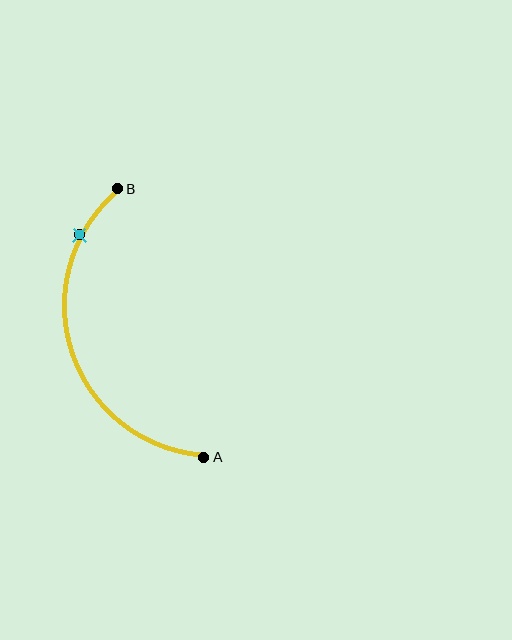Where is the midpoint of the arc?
The arc midpoint is the point on the curve farthest from the straight line joining A and B. It sits to the left of that line.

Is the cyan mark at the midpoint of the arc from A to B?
No. The cyan mark lies on the arc but is closer to endpoint B. The arc midpoint would be at the point on the curve equidistant along the arc from both A and B.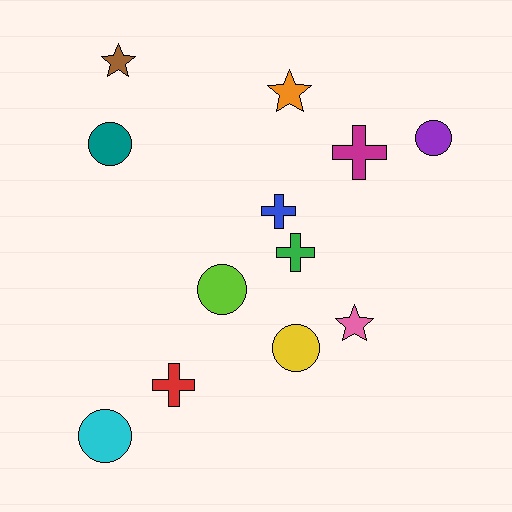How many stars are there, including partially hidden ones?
There are 3 stars.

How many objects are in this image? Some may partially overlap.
There are 12 objects.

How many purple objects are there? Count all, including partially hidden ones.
There is 1 purple object.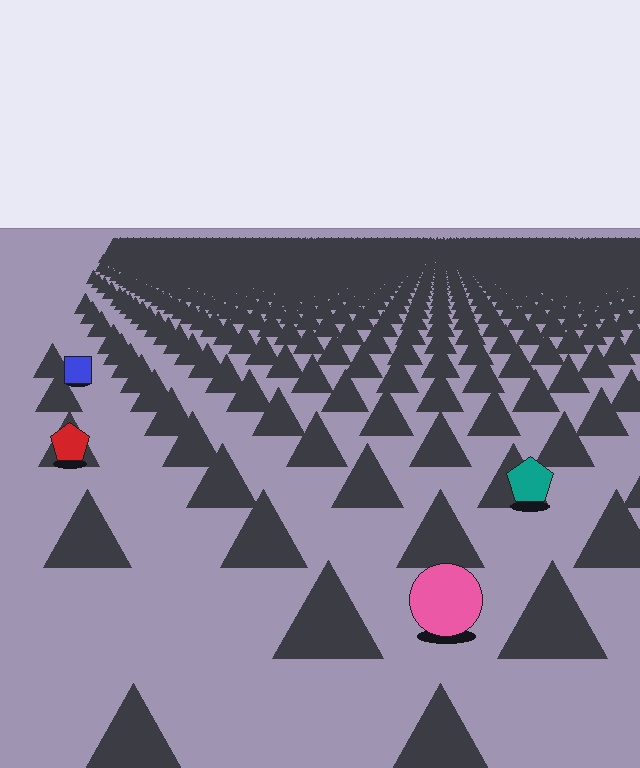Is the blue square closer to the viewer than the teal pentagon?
No. The teal pentagon is closer — you can tell from the texture gradient: the ground texture is coarser near it.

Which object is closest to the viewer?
The pink circle is closest. The texture marks near it are larger and more spread out.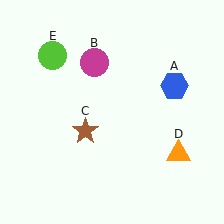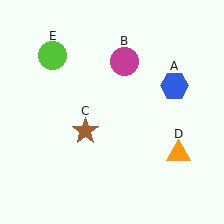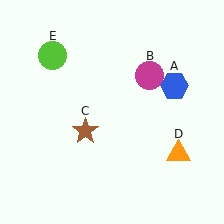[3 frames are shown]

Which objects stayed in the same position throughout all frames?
Blue hexagon (object A) and brown star (object C) and orange triangle (object D) and lime circle (object E) remained stationary.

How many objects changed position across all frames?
1 object changed position: magenta circle (object B).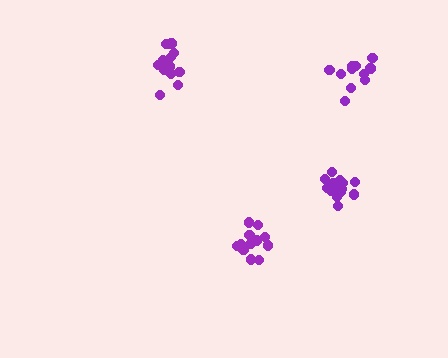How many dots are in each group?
Group 1: 12 dots, Group 2: 13 dots, Group 3: 11 dots, Group 4: 15 dots (51 total).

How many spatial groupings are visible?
There are 4 spatial groupings.